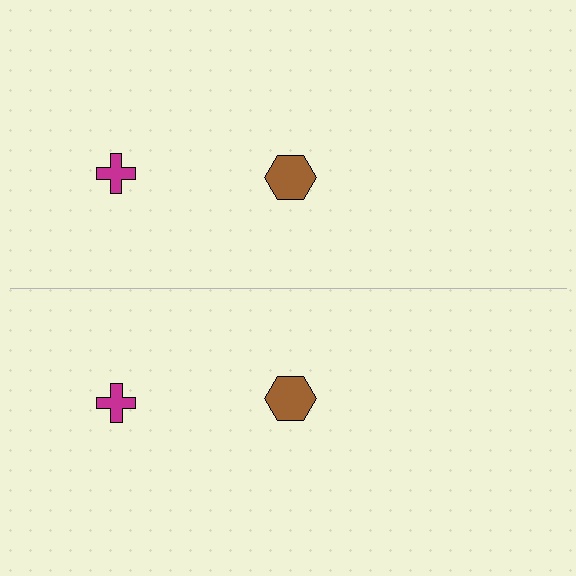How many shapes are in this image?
There are 4 shapes in this image.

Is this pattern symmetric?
Yes, this pattern has bilateral (reflection) symmetry.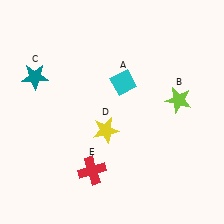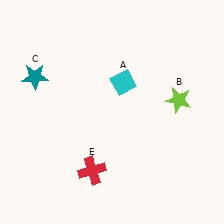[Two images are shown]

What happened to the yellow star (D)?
The yellow star (D) was removed in Image 2. It was in the bottom-left area of Image 1.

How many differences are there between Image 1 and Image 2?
There is 1 difference between the two images.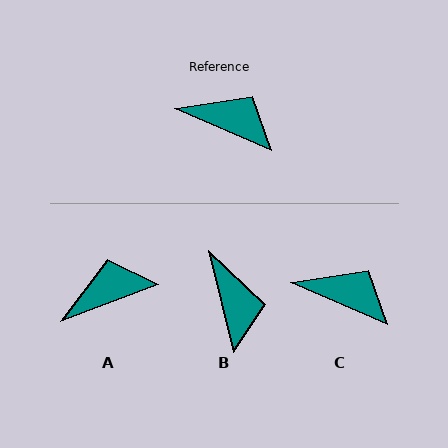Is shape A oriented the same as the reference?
No, it is off by about 44 degrees.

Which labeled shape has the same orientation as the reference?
C.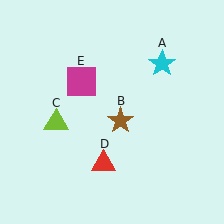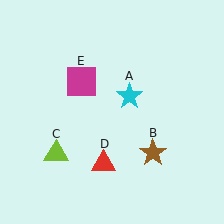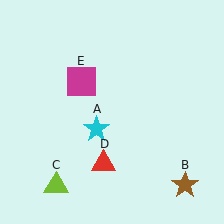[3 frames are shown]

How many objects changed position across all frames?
3 objects changed position: cyan star (object A), brown star (object B), lime triangle (object C).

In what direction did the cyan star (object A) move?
The cyan star (object A) moved down and to the left.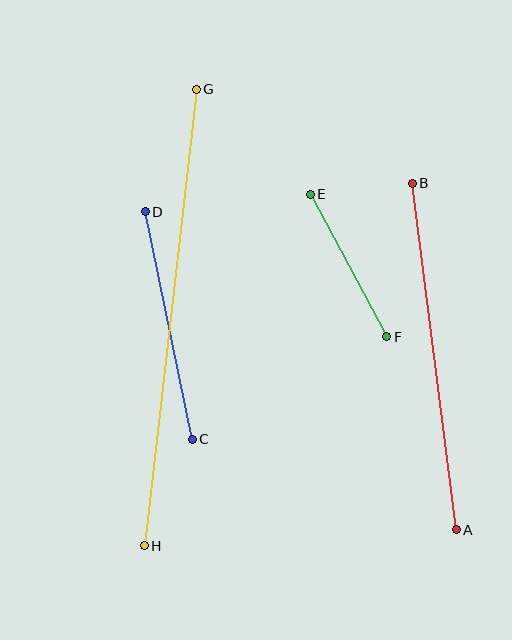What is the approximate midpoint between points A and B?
The midpoint is at approximately (434, 357) pixels.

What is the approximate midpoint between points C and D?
The midpoint is at approximately (169, 326) pixels.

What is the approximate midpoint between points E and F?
The midpoint is at approximately (348, 265) pixels.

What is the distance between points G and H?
The distance is approximately 459 pixels.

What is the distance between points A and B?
The distance is approximately 350 pixels.